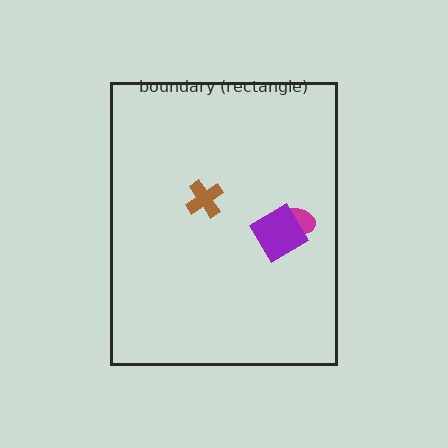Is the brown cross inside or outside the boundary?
Inside.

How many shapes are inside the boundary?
3 inside, 0 outside.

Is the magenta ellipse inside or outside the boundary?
Inside.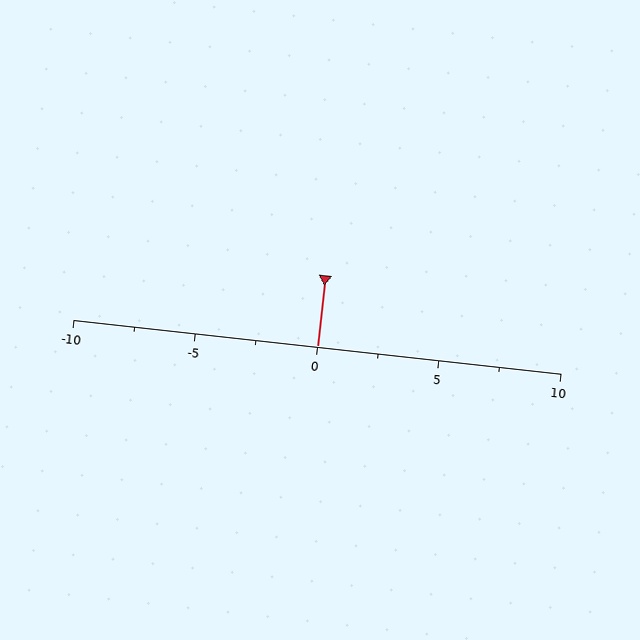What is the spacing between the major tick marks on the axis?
The major ticks are spaced 5 apart.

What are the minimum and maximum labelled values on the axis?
The axis runs from -10 to 10.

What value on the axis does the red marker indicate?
The marker indicates approximately 0.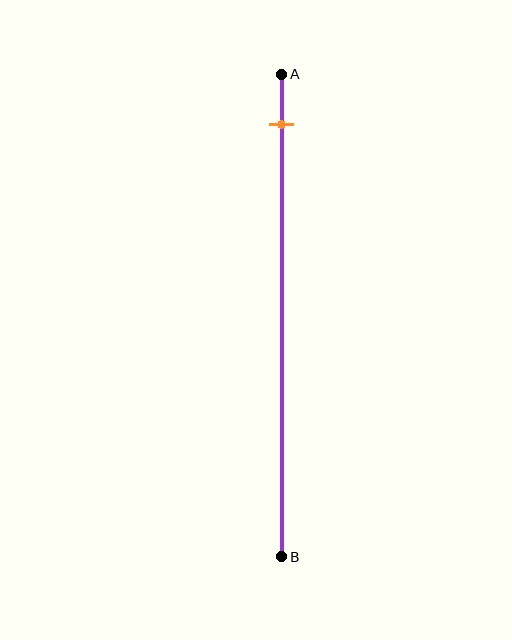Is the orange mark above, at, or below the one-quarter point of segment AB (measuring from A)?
The orange mark is above the one-quarter point of segment AB.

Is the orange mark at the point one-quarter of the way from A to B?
No, the mark is at about 10% from A, not at the 25% one-quarter point.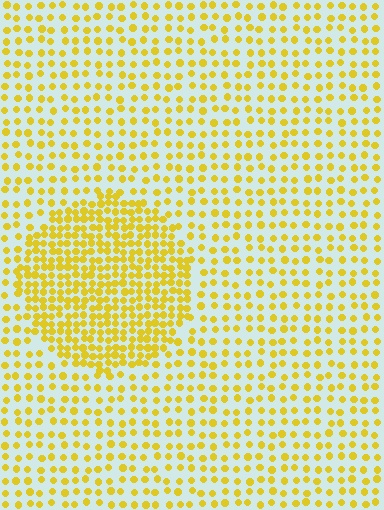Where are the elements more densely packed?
The elements are more densely packed inside the circle boundary.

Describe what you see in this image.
The image contains small yellow elements arranged at two different densities. A circle-shaped region is visible where the elements are more densely packed than the surrounding area.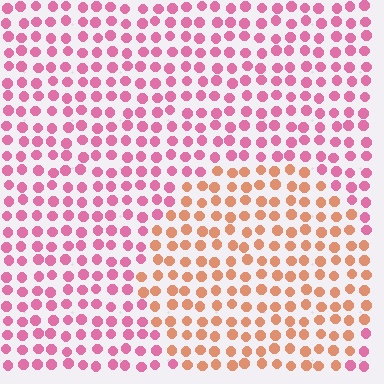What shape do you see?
I see a circle.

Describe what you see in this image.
The image is filled with small pink elements in a uniform arrangement. A circle-shaped region is visible where the elements are tinted to a slightly different hue, forming a subtle color boundary.